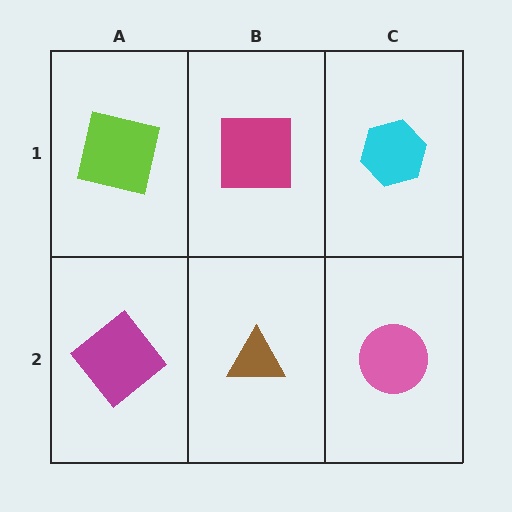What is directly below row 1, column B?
A brown triangle.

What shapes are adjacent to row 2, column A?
A lime square (row 1, column A), a brown triangle (row 2, column B).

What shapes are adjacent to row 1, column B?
A brown triangle (row 2, column B), a lime square (row 1, column A), a cyan hexagon (row 1, column C).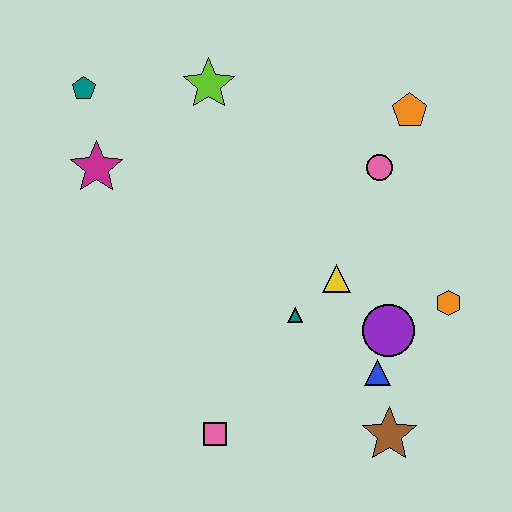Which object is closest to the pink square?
The teal triangle is closest to the pink square.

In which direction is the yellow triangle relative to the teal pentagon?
The yellow triangle is to the right of the teal pentagon.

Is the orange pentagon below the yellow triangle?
No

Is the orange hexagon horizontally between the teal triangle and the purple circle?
No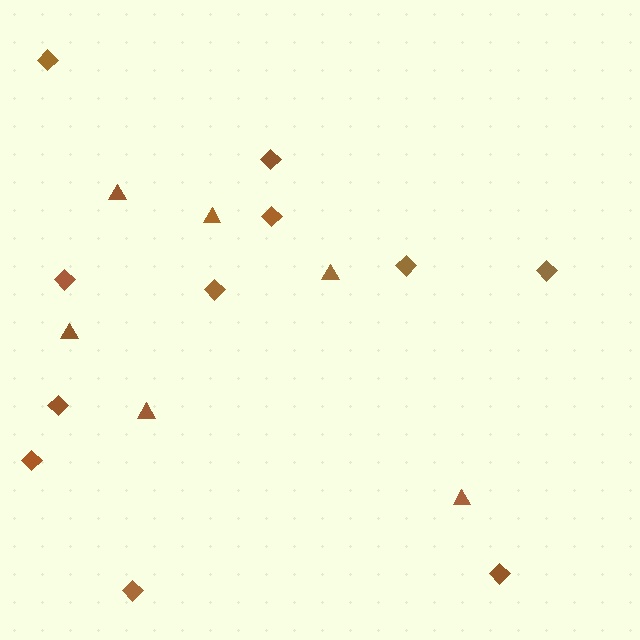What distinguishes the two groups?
There are 2 groups: one group of triangles (6) and one group of diamonds (11).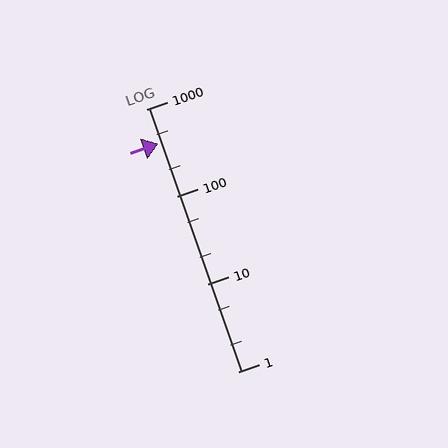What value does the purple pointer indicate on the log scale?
The pointer indicates approximately 400.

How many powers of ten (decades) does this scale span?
The scale spans 3 decades, from 1 to 1000.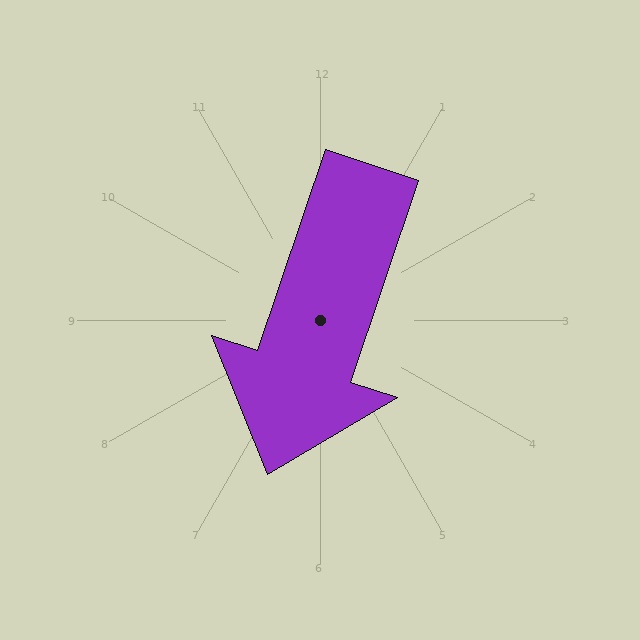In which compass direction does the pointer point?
South.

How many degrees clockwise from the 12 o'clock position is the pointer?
Approximately 199 degrees.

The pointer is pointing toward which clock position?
Roughly 7 o'clock.